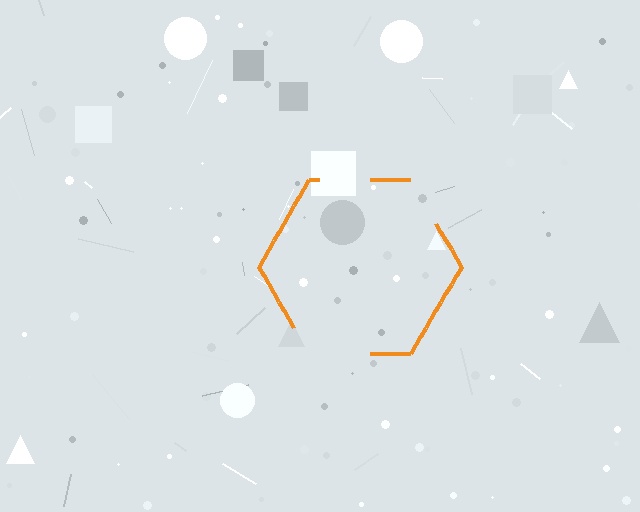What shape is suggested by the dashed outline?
The dashed outline suggests a hexagon.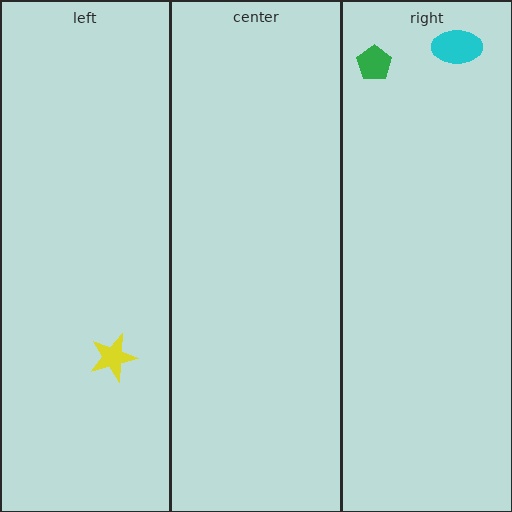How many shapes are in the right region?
2.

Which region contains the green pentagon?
The right region.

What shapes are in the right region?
The green pentagon, the cyan ellipse.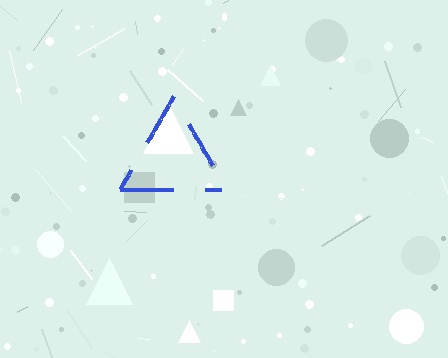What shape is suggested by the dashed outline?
The dashed outline suggests a triangle.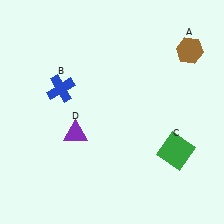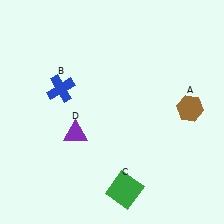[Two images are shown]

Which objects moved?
The objects that moved are: the brown hexagon (A), the green square (C).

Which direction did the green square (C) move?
The green square (C) moved left.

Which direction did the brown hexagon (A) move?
The brown hexagon (A) moved down.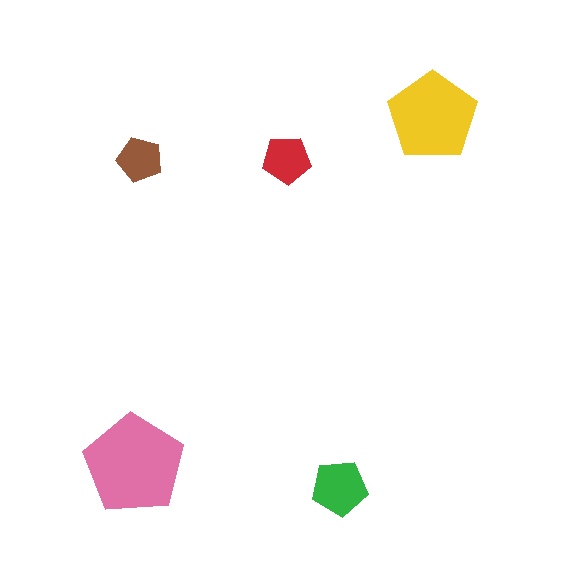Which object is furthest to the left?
The pink pentagon is leftmost.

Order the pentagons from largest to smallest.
the pink one, the yellow one, the green one, the red one, the brown one.